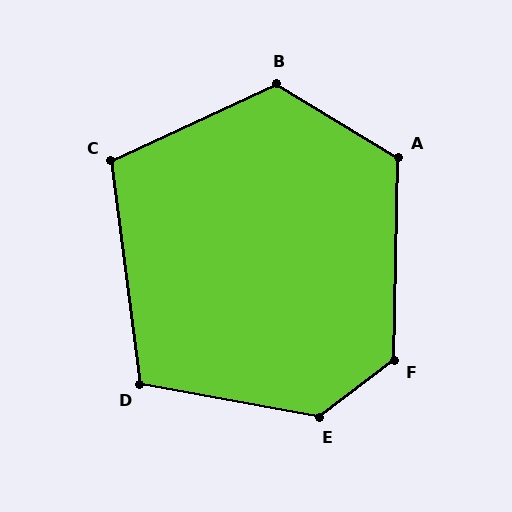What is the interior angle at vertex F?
Approximately 128 degrees (obtuse).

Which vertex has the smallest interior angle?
C, at approximately 108 degrees.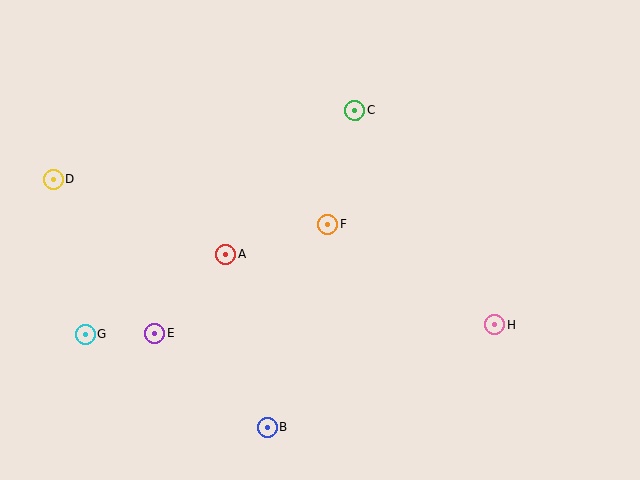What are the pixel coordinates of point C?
Point C is at (355, 110).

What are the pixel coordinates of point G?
Point G is at (86, 334).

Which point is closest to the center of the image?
Point F at (327, 224) is closest to the center.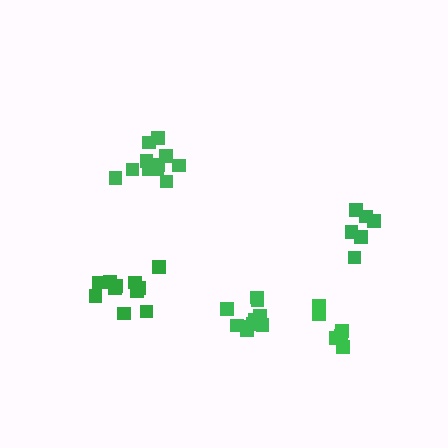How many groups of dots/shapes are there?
There are 5 groups.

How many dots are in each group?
Group 1: 11 dots, Group 2: 11 dots, Group 3: 6 dots, Group 4: 6 dots, Group 5: 11 dots (45 total).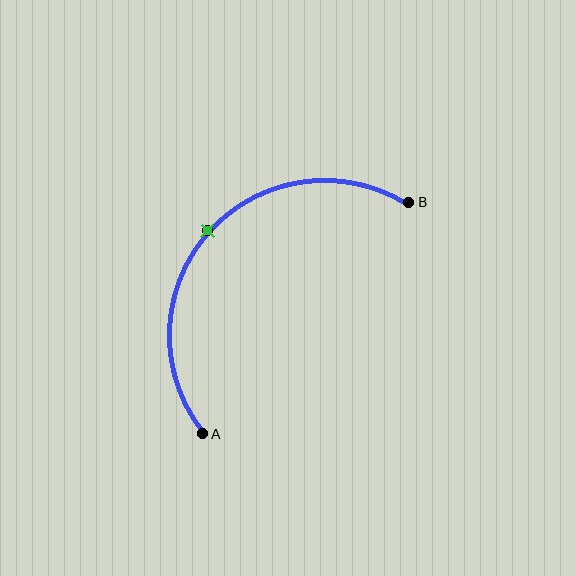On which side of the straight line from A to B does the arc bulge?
The arc bulges above and to the left of the straight line connecting A and B.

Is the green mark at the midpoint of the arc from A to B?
Yes. The green mark lies on the arc at equal arc-length from both A and B — it is the arc midpoint.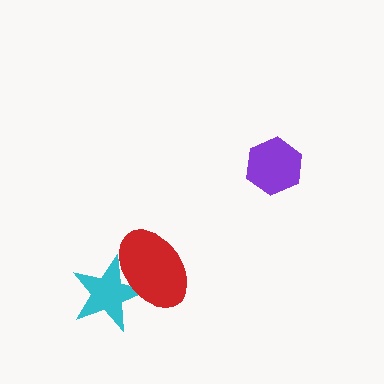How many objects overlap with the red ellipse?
1 object overlaps with the red ellipse.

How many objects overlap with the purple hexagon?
0 objects overlap with the purple hexagon.